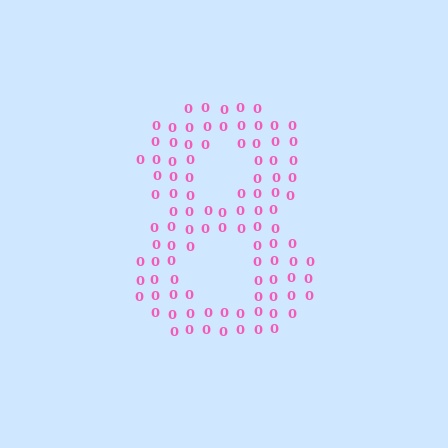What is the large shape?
The large shape is the digit 8.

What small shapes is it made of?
It is made of small digit 0's.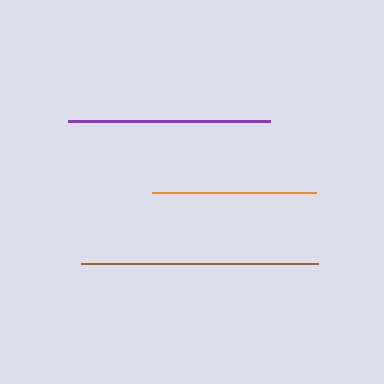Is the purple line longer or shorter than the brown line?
The brown line is longer than the purple line.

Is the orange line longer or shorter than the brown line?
The brown line is longer than the orange line.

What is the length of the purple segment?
The purple segment is approximately 201 pixels long.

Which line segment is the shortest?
The orange line is the shortest at approximately 164 pixels.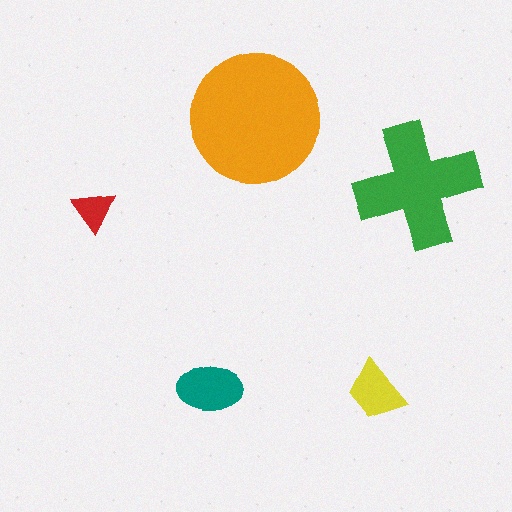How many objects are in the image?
There are 5 objects in the image.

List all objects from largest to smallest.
The orange circle, the green cross, the teal ellipse, the yellow trapezoid, the red triangle.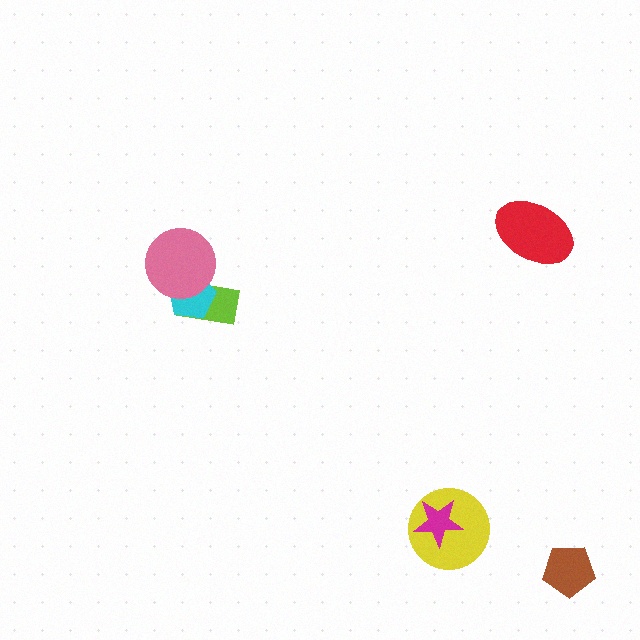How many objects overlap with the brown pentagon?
0 objects overlap with the brown pentagon.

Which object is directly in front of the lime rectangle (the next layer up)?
The cyan pentagon is directly in front of the lime rectangle.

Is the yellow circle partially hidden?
Yes, it is partially covered by another shape.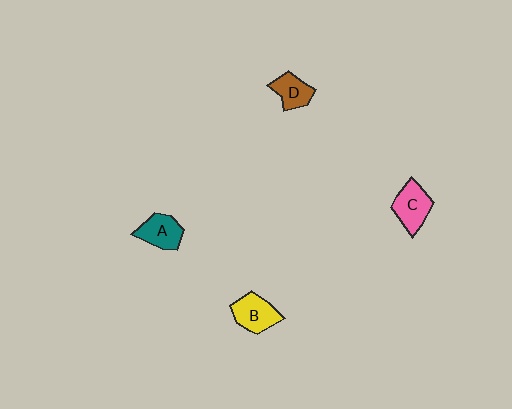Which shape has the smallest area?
Shape D (brown).